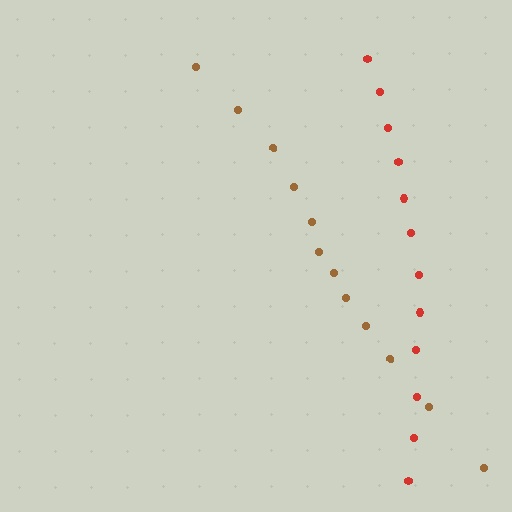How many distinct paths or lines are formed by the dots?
There are 2 distinct paths.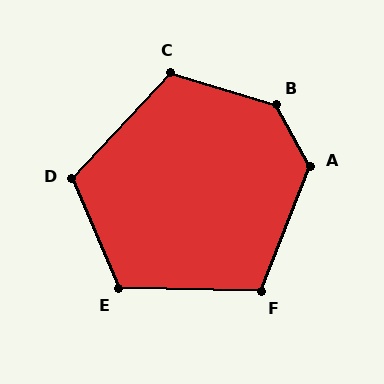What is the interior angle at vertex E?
Approximately 114 degrees (obtuse).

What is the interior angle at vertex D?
Approximately 114 degrees (obtuse).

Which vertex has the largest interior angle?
B, at approximately 136 degrees.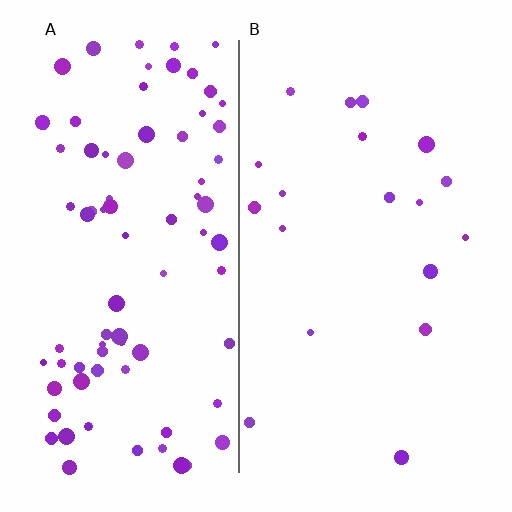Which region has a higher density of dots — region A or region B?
A (the left).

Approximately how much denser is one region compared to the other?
Approximately 4.3× — region A over region B.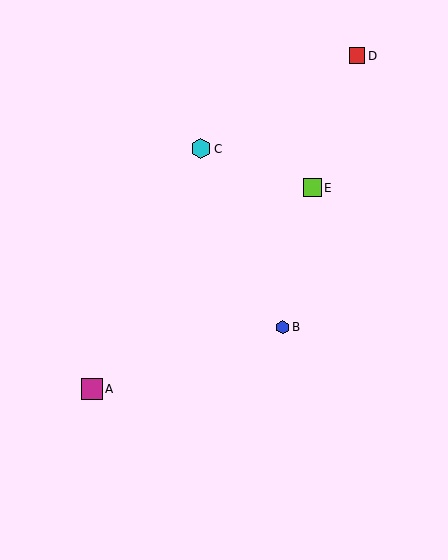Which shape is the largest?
The magenta square (labeled A) is the largest.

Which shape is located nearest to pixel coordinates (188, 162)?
The cyan hexagon (labeled C) at (201, 149) is nearest to that location.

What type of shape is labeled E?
Shape E is a lime square.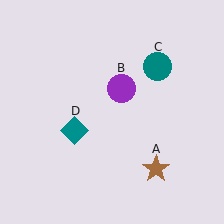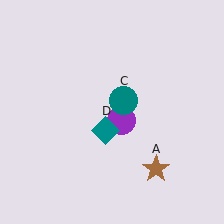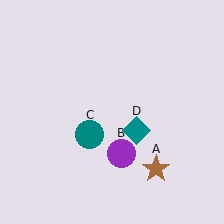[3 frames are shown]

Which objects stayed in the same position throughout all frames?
Brown star (object A) remained stationary.